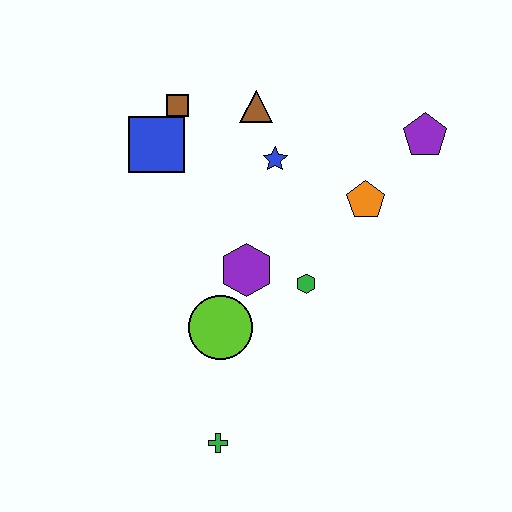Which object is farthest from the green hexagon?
The brown square is farthest from the green hexagon.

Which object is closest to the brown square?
The blue square is closest to the brown square.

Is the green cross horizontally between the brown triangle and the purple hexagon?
No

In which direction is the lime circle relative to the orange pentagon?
The lime circle is to the left of the orange pentagon.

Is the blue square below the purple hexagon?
No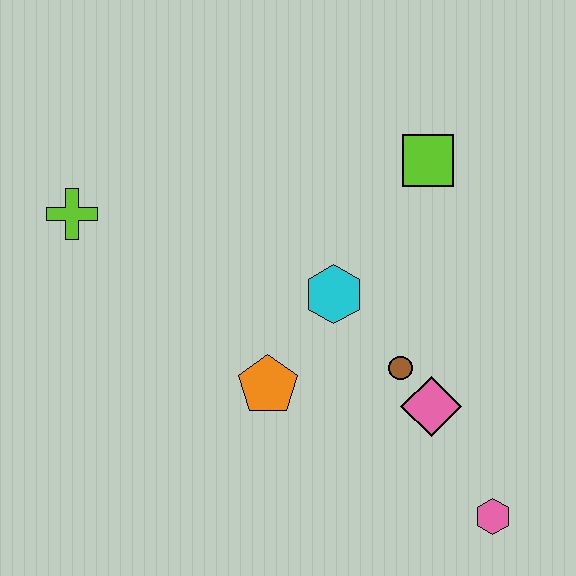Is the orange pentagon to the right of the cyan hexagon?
No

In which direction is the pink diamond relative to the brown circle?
The pink diamond is below the brown circle.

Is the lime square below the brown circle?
No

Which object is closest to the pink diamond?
The brown circle is closest to the pink diamond.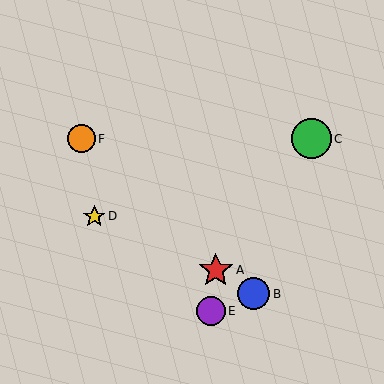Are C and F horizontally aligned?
Yes, both are at y≈139.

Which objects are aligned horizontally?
Objects C, F are aligned horizontally.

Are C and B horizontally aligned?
No, C is at y≈139 and B is at y≈294.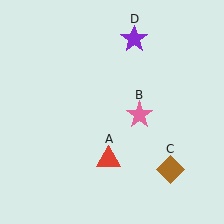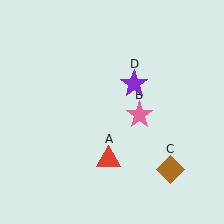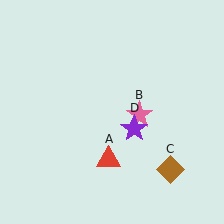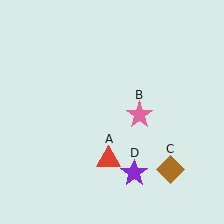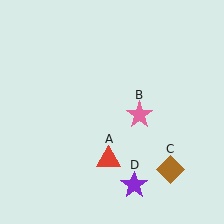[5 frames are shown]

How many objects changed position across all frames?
1 object changed position: purple star (object D).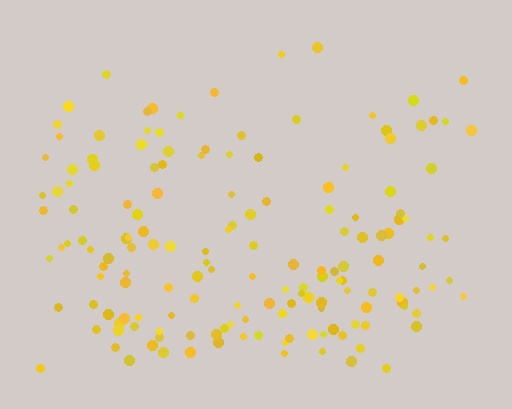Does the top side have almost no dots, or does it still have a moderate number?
Still a moderate number, just noticeably fewer than the bottom.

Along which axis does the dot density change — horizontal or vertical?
Vertical.